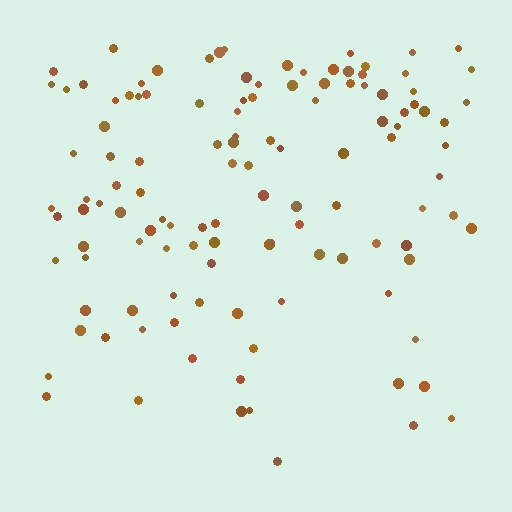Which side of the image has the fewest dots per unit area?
The bottom.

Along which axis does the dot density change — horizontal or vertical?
Vertical.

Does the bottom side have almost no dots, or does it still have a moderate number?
Still a moderate number, just noticeably fewer than the top.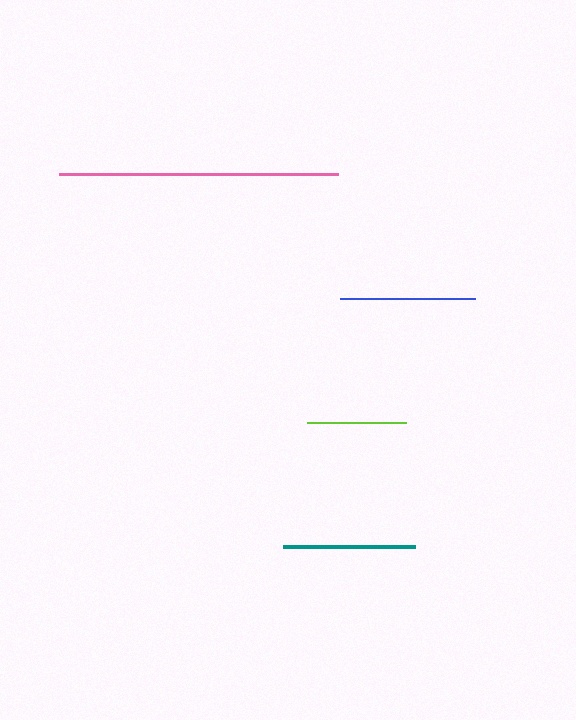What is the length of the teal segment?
The teal segment is approximately 132 pixels long.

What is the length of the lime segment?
The lime segment is approximately 99 pixels long.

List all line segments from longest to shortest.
From longest to shortest: pink, blue, teal, lime.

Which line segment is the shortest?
The lime line is the shortest at approximately 99 pixels.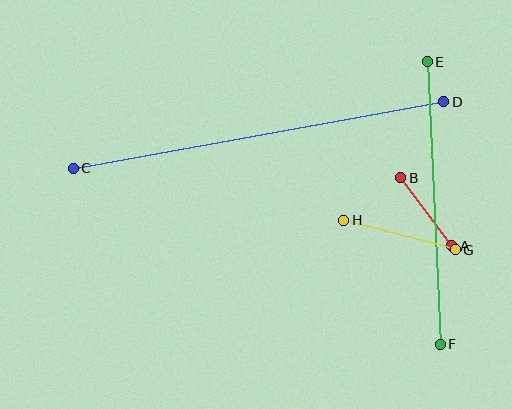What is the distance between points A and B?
The distance is approximately 85 pixels.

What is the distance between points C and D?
The distance is approximately 377 pixels.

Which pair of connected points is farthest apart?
Points C and D are farthest apart.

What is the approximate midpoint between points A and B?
The midpoint is at approximately (426, 212) pixels.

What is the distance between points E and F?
The distance is approximately 283 pixels.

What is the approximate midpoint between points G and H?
The midpoint is at approximately (400, 235) pixels.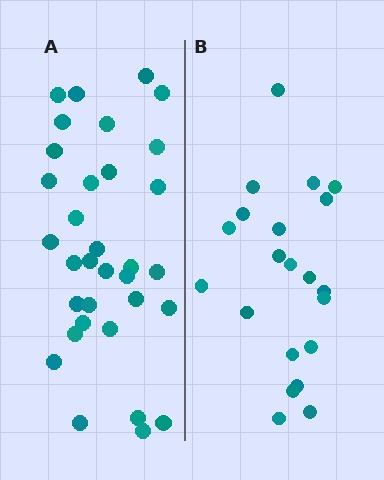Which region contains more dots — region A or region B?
Region A (the left region) has more dots.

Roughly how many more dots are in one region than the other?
Region A has roughly 12 or so more dots than region B.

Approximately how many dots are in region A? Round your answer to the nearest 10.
About 30 dots. (The exact count is 33, which rounds to 30.)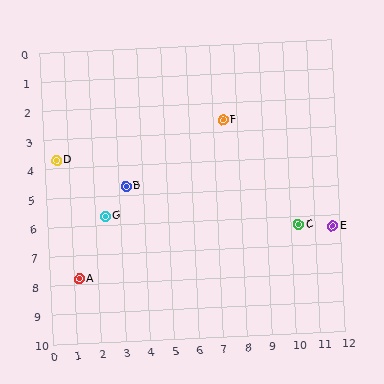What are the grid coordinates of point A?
Point A is at approximately (1.2, 7.8).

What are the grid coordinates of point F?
Point F is at approximately (7.4, 2.6).